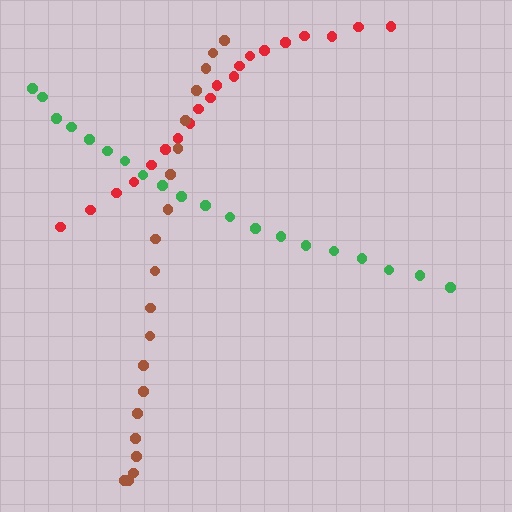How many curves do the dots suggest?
There are 3 distinct paths.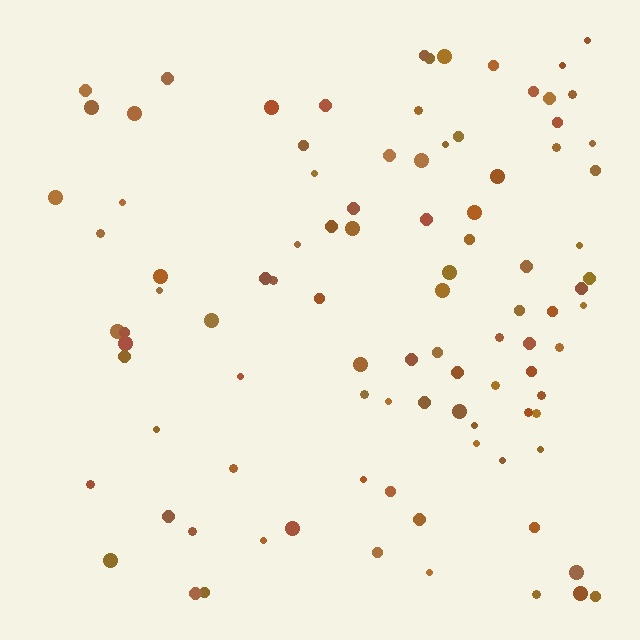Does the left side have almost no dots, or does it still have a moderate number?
Still a moderate number, just noticeably fewer than the right.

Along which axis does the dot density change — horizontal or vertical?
Horizontal.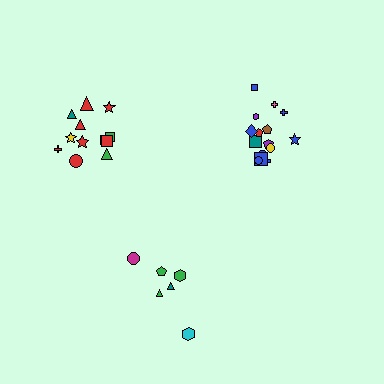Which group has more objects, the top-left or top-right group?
The top-right group.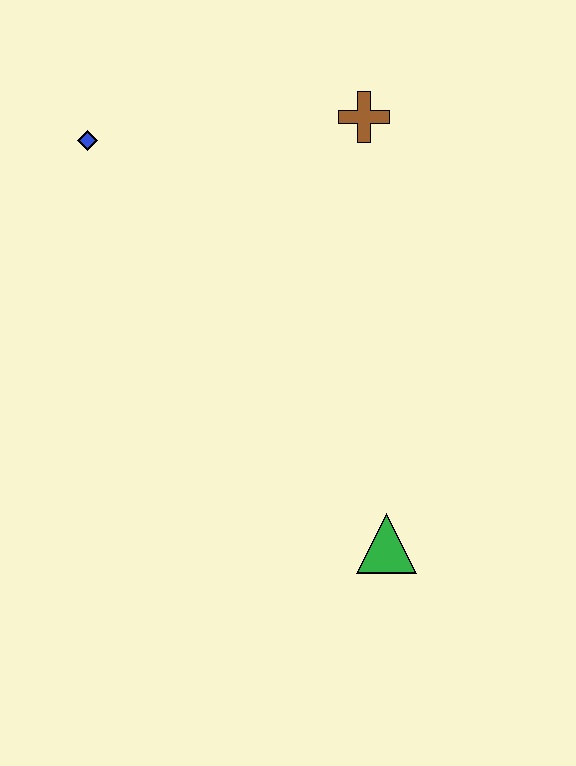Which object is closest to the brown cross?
The blue diamond is closest to the brown cross.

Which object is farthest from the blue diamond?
The green triangle is farthest from the blue diamond.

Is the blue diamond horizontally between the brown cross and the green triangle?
No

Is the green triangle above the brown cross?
No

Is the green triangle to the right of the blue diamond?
Yes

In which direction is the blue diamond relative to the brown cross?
The blue diamond is to the left of the brown cross.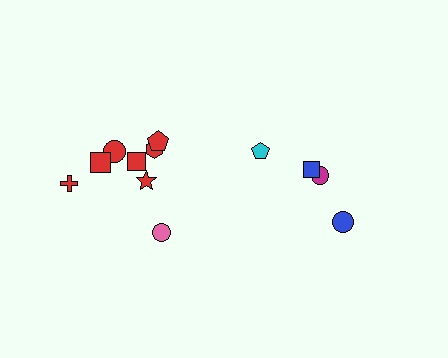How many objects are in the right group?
There are 4 objects.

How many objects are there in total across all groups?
There are 12 objects.